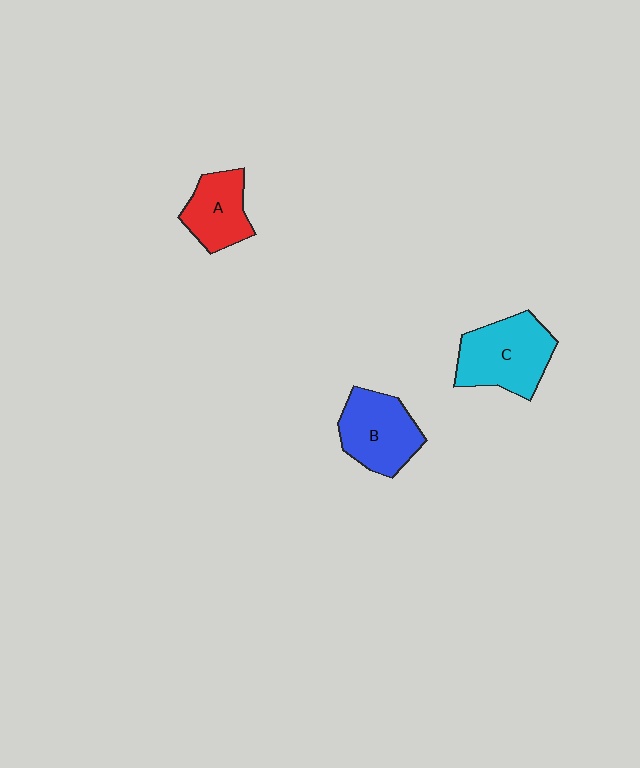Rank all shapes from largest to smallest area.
From largest to smallest: C (cyan), B (blue), A (red).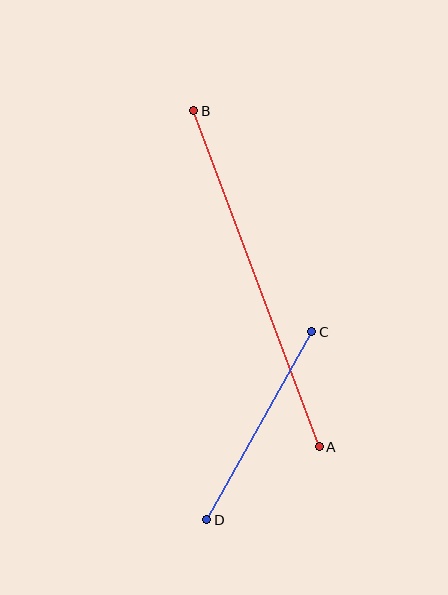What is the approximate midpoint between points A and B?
The midpoint is at approximately (257, 279) pixels.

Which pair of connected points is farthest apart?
Points A and B are farthest apart.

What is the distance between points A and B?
The distance is approximately 359 pixels.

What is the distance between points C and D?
The distance is approximately 215 pixels.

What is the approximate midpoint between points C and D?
The midpoint is at approximately (259, 426) pixels.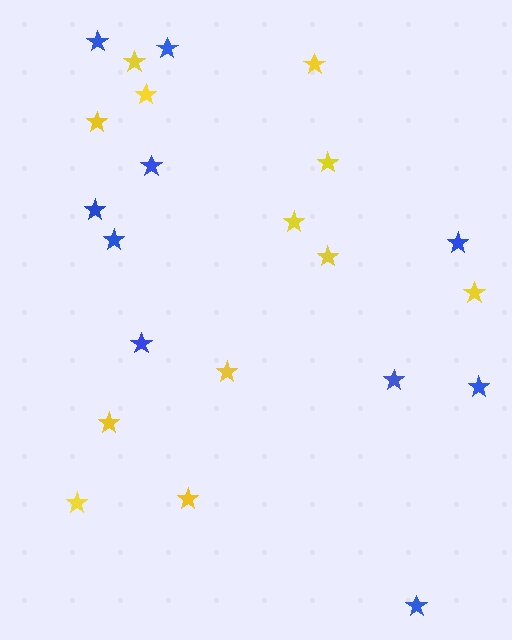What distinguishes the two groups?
There are 2 groups: one group of yellow stars (12) and one group of blue stars (10).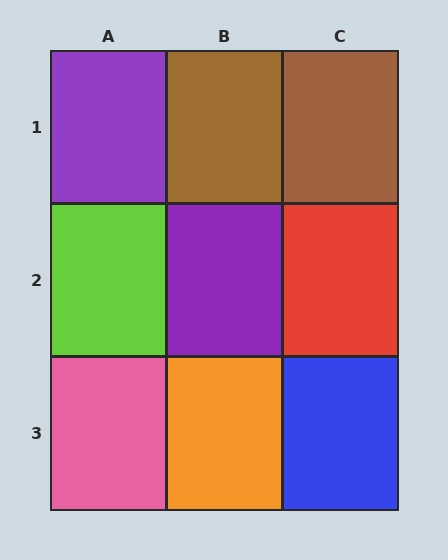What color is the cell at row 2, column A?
Lime.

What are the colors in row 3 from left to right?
Pink, orange, blue.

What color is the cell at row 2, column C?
Red.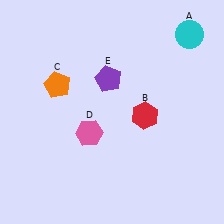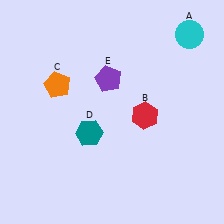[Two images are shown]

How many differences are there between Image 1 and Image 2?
There is 1 difference between the two images.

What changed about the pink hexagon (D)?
In Image 1, D is pink. In Image 2, it changed to teal.